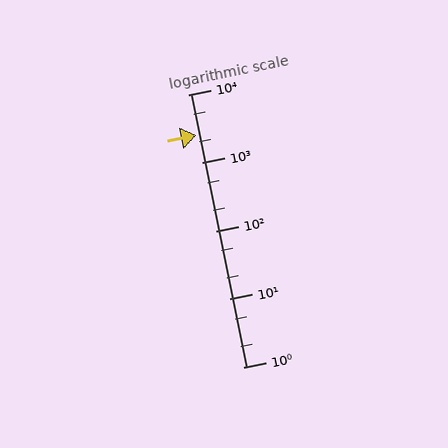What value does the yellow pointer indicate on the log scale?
The pointer indicates approximately 2500.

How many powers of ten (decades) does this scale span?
The scale spans 4 decades, from 1 to 10000.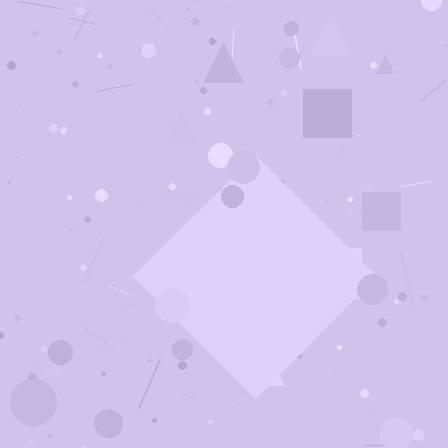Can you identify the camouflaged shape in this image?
The camouflaged shape is a diamond.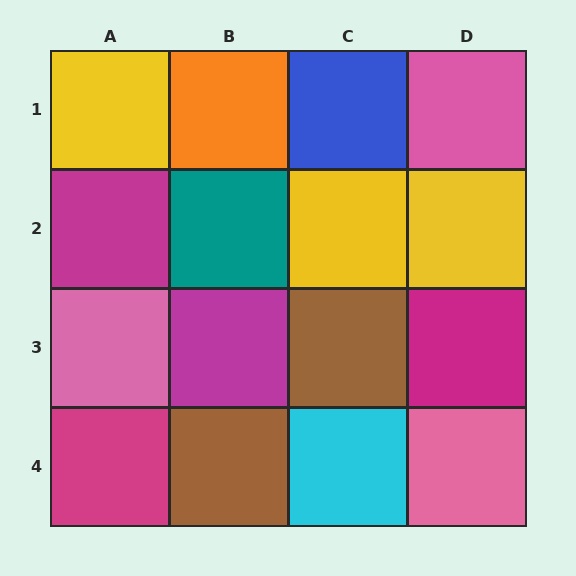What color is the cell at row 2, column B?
Teal.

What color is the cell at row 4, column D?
Pink.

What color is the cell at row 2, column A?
Magenta.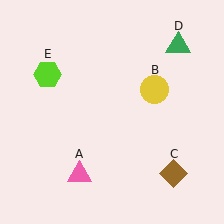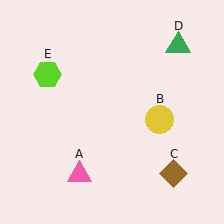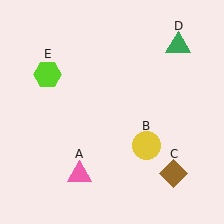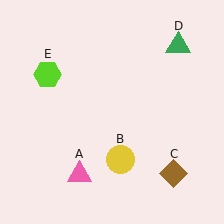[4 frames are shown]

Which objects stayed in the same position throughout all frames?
Pink triangle (object A) and brown diamond (object C) and green triangle (object D) and lime hexagon (object E) remained stationary.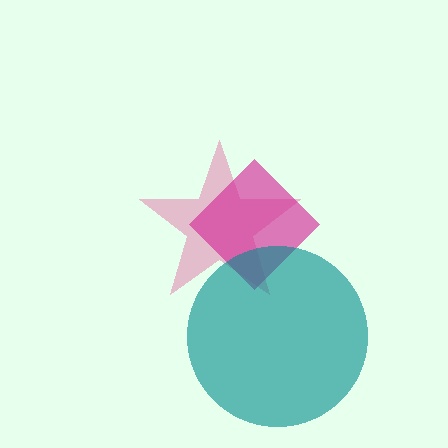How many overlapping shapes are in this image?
There are 3 overlapping shapes in the image.